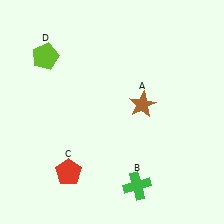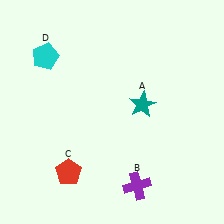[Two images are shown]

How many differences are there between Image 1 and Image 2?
There are 3 differences between the two images.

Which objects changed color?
A changed from brown to teal. B changed from green to purple. D changed from lime to cyan.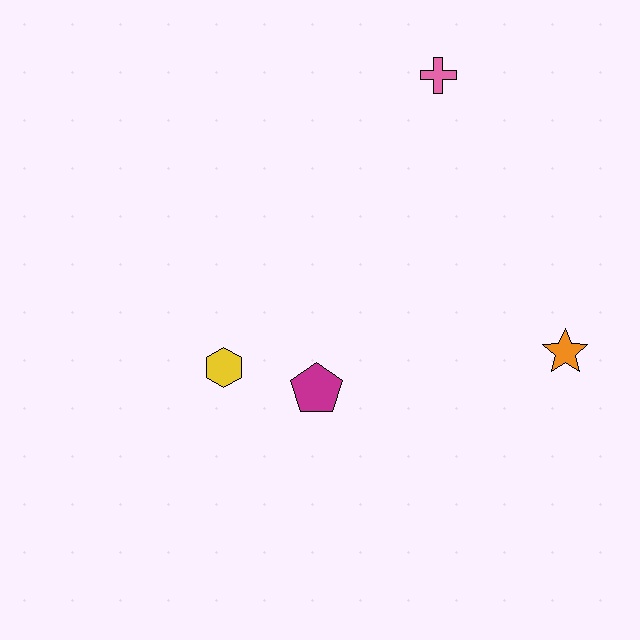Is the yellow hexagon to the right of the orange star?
No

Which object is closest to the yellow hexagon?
The magenta pentagon is closest to the yellow hexagon.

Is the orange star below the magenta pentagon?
No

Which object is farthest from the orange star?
The yellow hexagon is farthest from the orange star.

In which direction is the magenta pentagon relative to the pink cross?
The magenta pentagon is below the pink cross.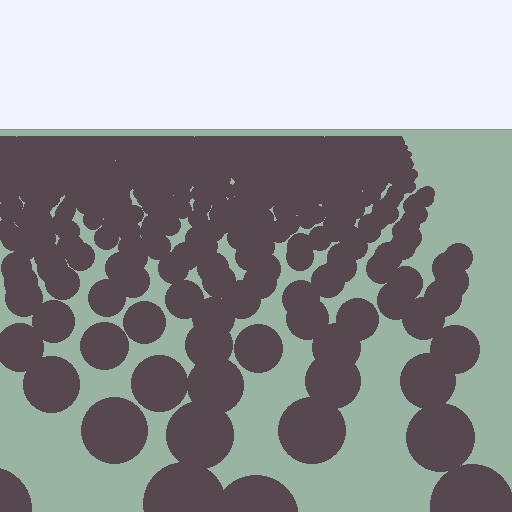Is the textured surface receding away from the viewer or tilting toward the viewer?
The surface is receding away from the viewer. Texture elements get smaller and denser toward the top.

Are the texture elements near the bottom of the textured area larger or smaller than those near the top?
Larger. Near the bottom, elements are closer to the viewer and appear at a bigger on-screen size.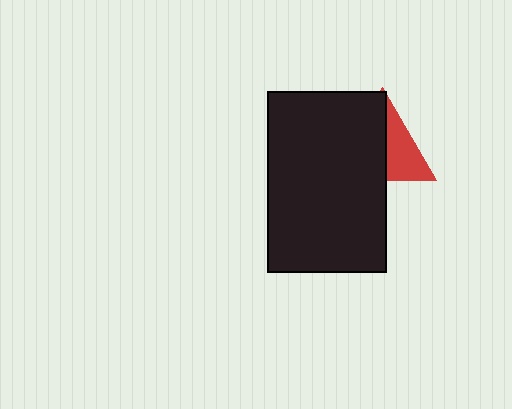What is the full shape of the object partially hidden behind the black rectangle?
The partially hidden object is a red triangle.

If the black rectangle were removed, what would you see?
You would see the complete red triangle.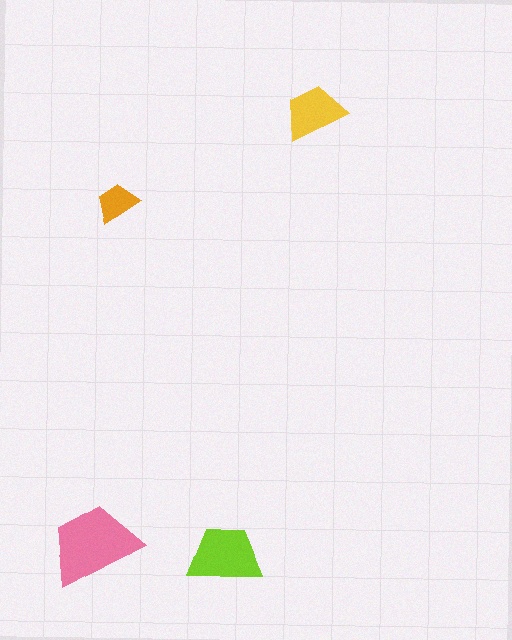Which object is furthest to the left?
The pink trapezoid is leftmost.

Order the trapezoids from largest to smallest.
the pink one, the lime one, the yellow one, the orange one.